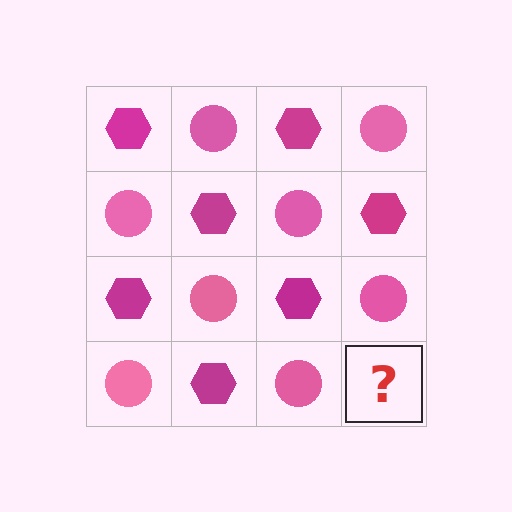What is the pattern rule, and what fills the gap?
The rule is that it alternates magenta hexagon and pink circle in a checkerboard pattern. The gap should be filled with a magenta hexagon.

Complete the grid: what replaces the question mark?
The question mark should be replaced with a magenta hexagon.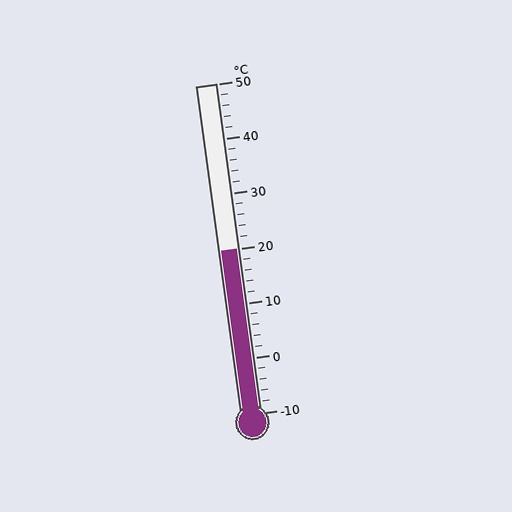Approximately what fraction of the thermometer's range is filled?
The thermometer is filled to approximately 50% of its range.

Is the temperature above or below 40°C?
The temperature is below 40°C.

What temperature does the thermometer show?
The thermometer shows approximately 20°C.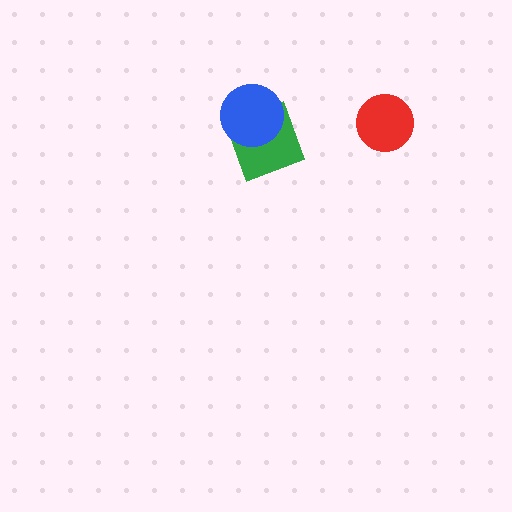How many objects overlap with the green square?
1 object overlaps with the green square.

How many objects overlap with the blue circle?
1 object overlaps with the blue circle.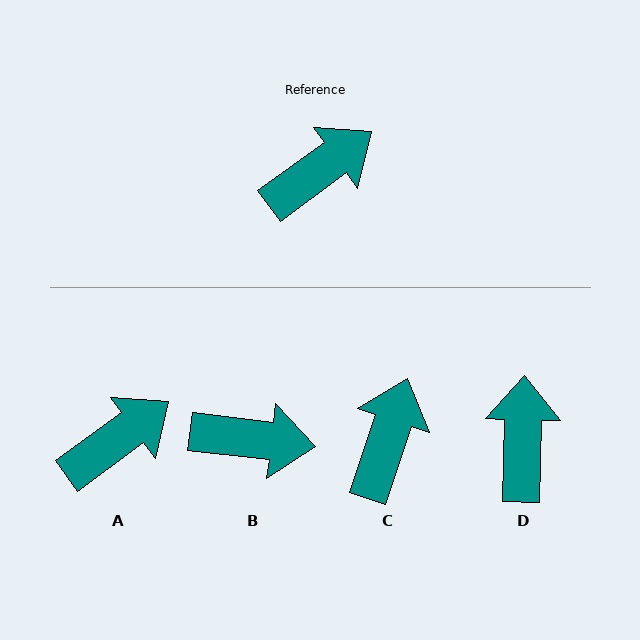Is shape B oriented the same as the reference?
No, it is off by about 43 degrees.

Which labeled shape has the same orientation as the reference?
A.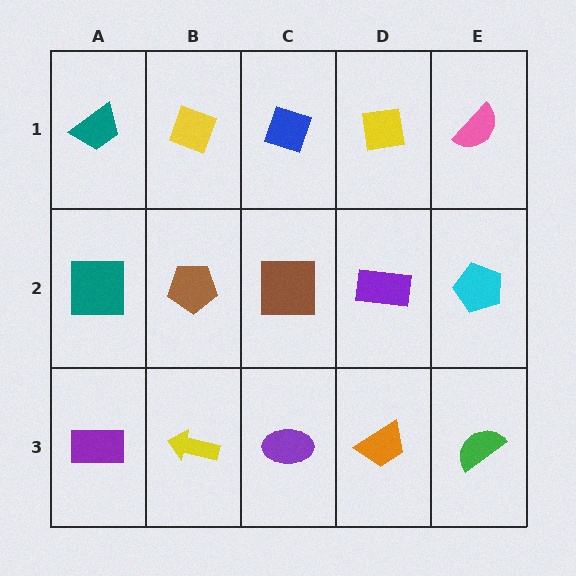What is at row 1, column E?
A pink semicircle.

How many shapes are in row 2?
5 shapes.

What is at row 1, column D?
A yellow square.